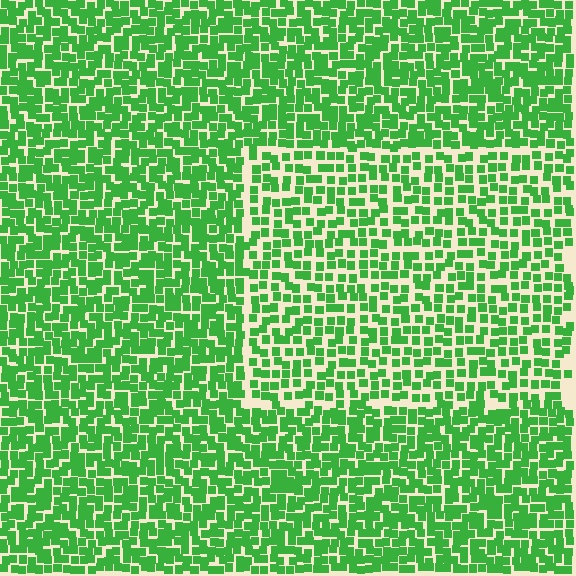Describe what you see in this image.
The image contains small green elements arranged at two different densities. A rectangle-shaped region is visible where the elements are less densely packed than the surrounding area.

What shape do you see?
I see a rectangle.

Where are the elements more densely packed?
The elements are more densely packed outside the rectangle boundary.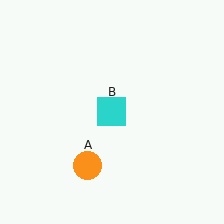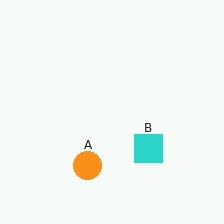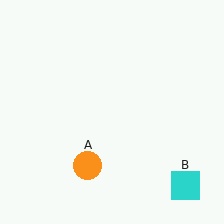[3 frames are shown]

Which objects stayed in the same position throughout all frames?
Orange circle (object A) remained stationary.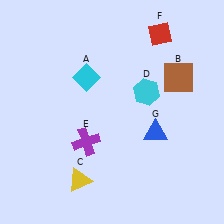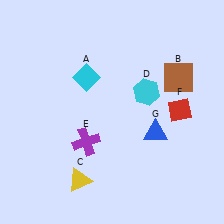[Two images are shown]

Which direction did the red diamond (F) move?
The red diamond (F) moved down.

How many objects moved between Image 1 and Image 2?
1 object moved between the two images.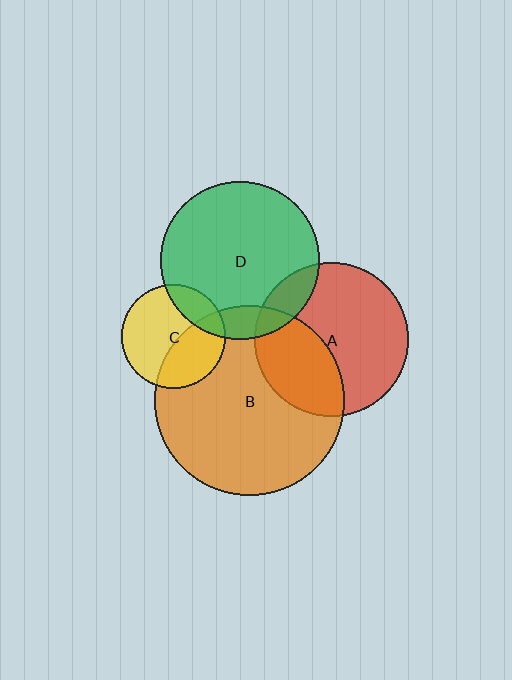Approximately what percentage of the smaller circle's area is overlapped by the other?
Approximately 10%.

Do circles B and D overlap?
Yes.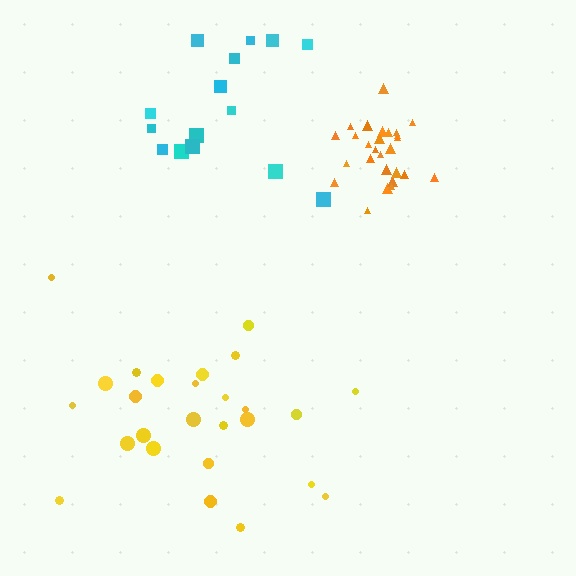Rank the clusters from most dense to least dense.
orange, yellow, cyan.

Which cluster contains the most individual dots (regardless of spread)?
Orange (27).